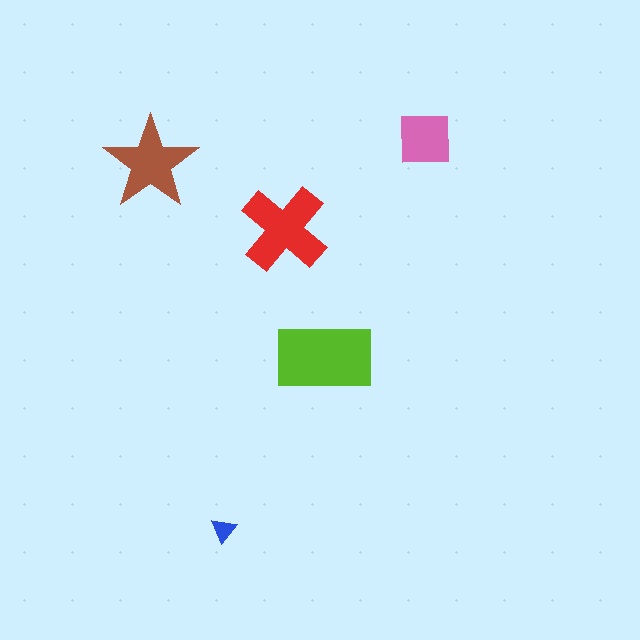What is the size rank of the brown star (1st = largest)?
3rd.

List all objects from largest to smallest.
The lime rectangle, the red cross, the brown star, the pink square, the blue triangle.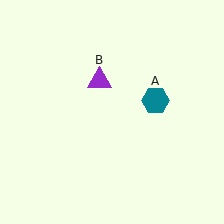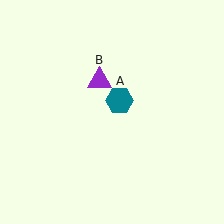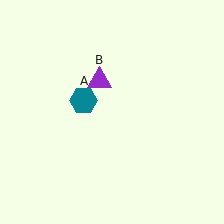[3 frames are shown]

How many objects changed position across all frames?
1 object changed position: teal hexagon (object A).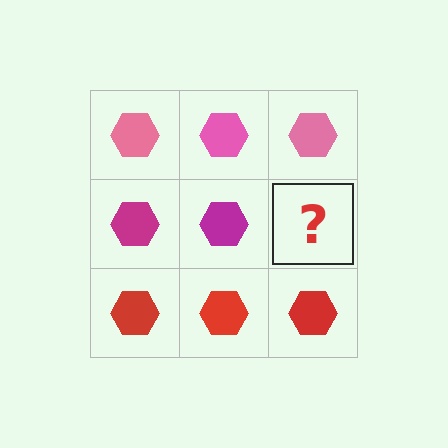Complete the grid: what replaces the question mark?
The question mark should be replaced with a magenta hexagon.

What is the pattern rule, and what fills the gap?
The rule is that each row has a consistent color. The gap should be filled with a magenta hexagon.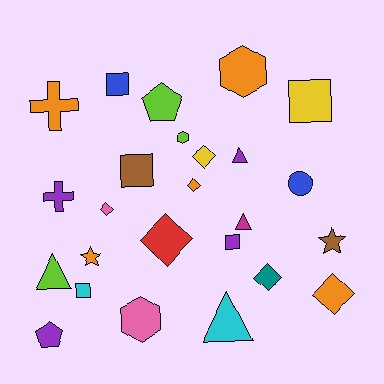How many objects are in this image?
There are 25 objects.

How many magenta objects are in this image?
There is 1 magenta object.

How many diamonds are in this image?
There are 6 diamonds.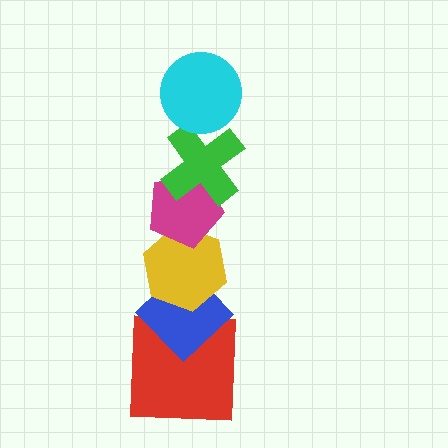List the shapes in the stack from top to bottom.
From top to bottom: the cyan circle, the green cross, the magenta pentagon, the yellow hexagon, the blue diamond, the red square.